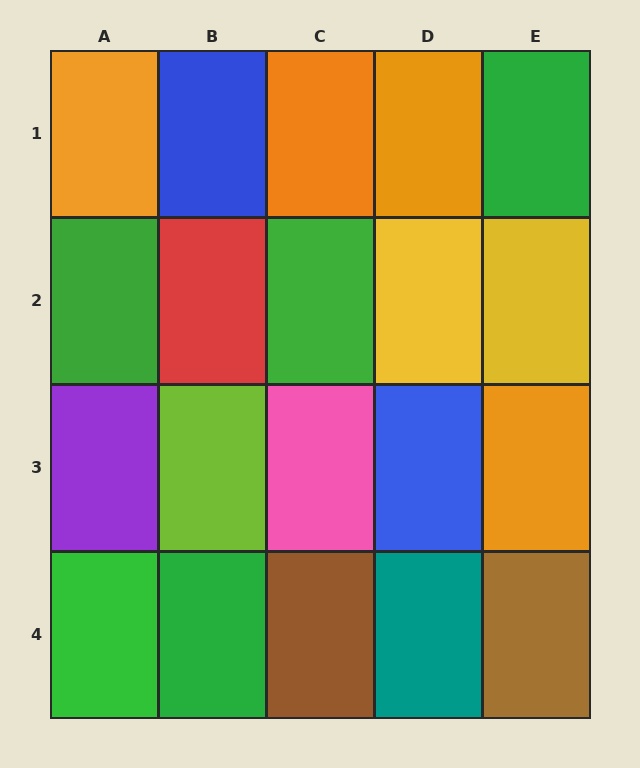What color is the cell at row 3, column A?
Purple.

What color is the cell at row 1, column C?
Orange.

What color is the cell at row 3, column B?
Lime.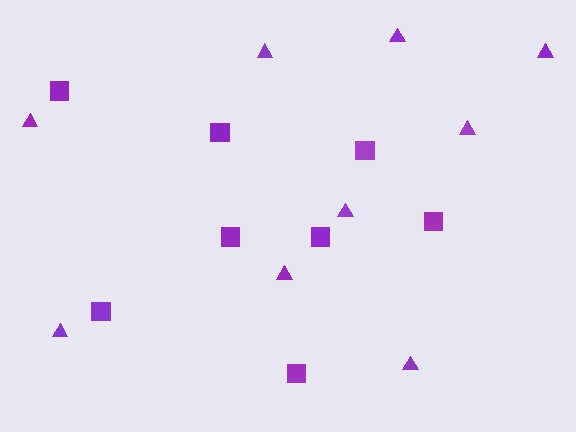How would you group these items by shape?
There are 2 groups: one group of squares (8) and one group of triangles (9).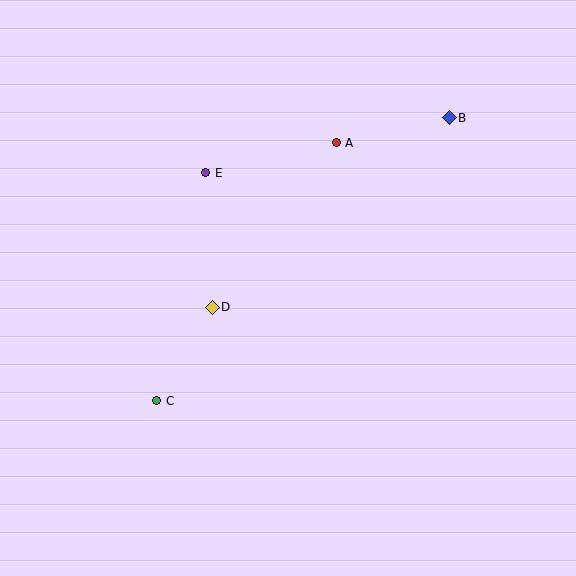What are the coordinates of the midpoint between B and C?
The midpoint between B and C is at (303, 259).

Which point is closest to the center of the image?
Point D at (212, 307) is closest to the center.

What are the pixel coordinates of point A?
Point A is at (336, 143).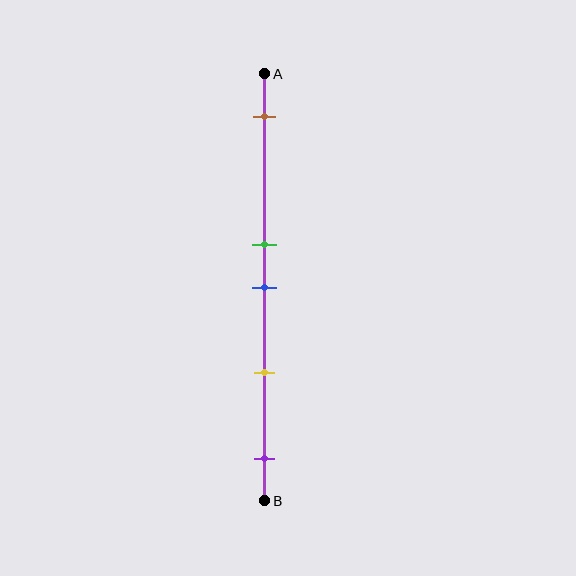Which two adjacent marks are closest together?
The green and blue marks are the closest adjacent pair.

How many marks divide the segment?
There are 5 marks dividing the segment.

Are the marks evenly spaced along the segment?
No, the marks are not evenly spaced.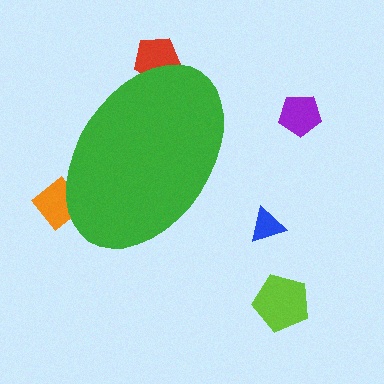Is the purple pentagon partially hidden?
No, the purple pentagon is fully visible.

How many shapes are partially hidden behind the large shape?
2 shapes are partially hidden.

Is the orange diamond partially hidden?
Yes, the orange diamond is partially hidden behind the green ellipse.